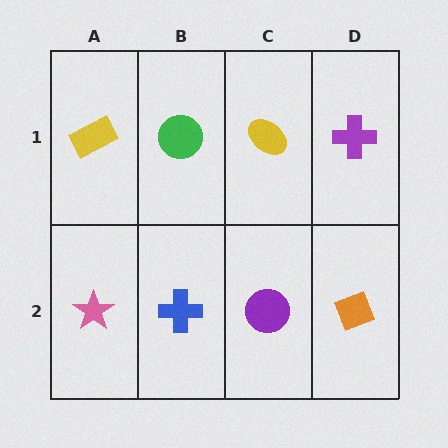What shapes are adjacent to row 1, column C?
A purple circle (row 2, column C), a green circle (row 1, column B), a purple cross (row 1, column D).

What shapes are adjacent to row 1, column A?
A pink star (row 2, column A), a green circle (row 1, column B).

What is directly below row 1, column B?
A blue cross.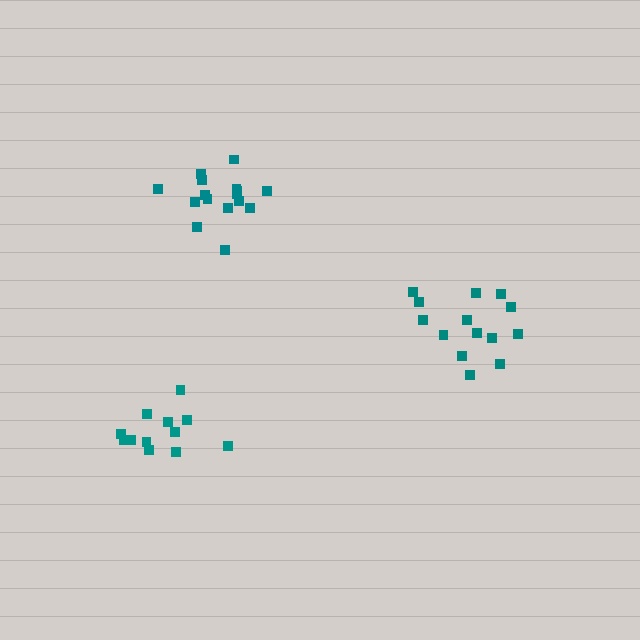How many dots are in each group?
Group 1: 12 dots, Group 2: 14 dots, Group 3: 16 dots (42 total).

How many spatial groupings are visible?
There are 3 spatial groupings.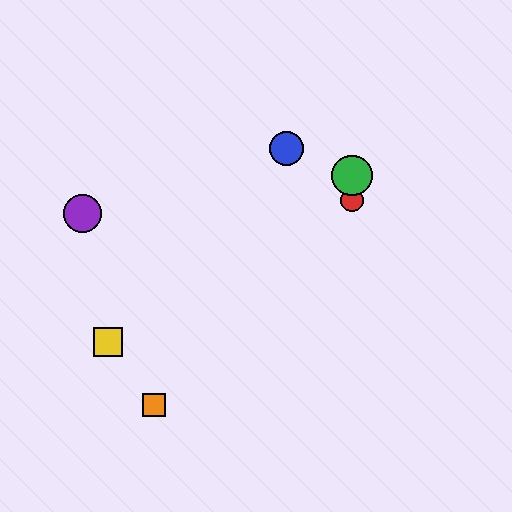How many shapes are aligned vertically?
2 shapes (the red circle, the green circle) are aligned vertically.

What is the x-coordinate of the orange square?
The orange square is at x≈154.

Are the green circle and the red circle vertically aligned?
Yes, both are at x≈352.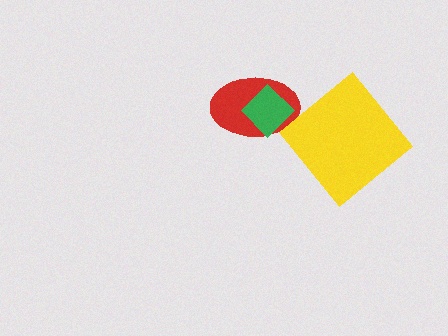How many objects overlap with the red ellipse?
1 object overlaps with the red ellipse.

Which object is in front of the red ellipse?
The green diamond is in front of the red ellipse.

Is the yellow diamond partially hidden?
No, no other shape covers it.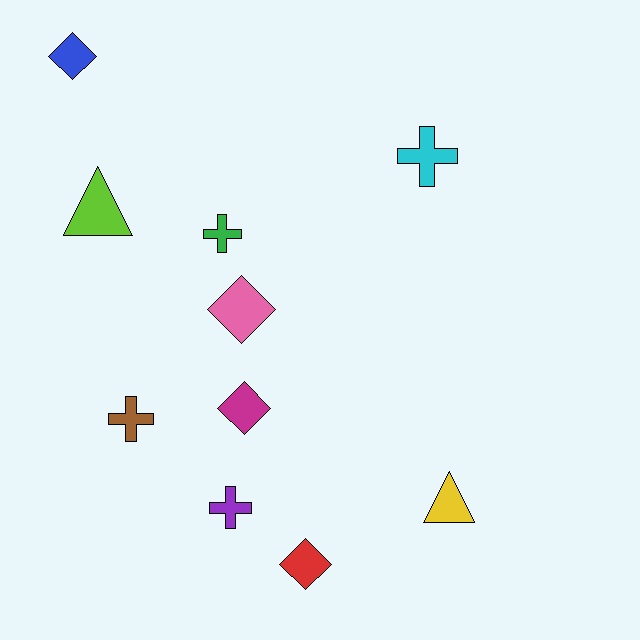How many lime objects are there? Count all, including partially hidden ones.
There is 1 lime object.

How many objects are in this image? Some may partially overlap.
There are 10 objects.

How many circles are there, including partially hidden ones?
There are no circles.